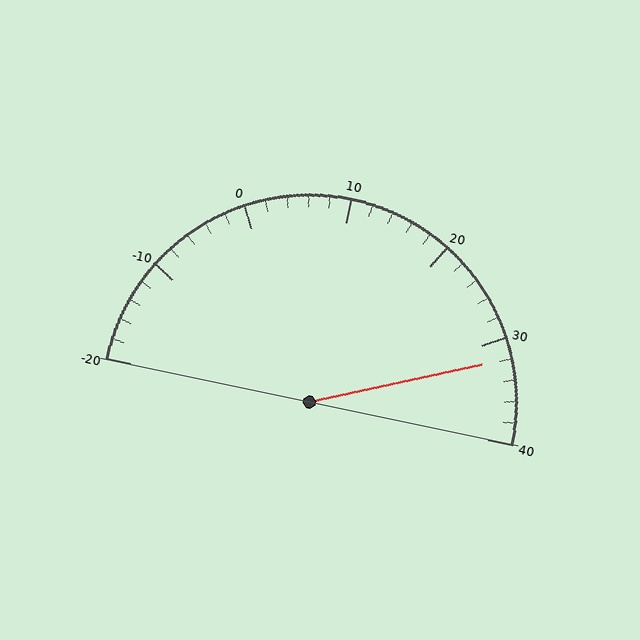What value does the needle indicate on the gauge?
The needle indicates approximately 32.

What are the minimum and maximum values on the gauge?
The gauge ranges from -20 to 40.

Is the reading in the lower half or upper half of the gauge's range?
The reading is in the upper half of the range (-20 to 40).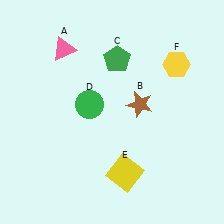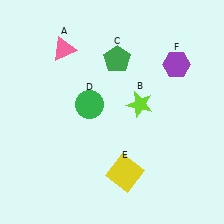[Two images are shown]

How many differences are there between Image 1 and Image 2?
There are 2 differences between the two images.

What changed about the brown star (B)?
In Image 1, B is brown. In Image 2, it changed to lime.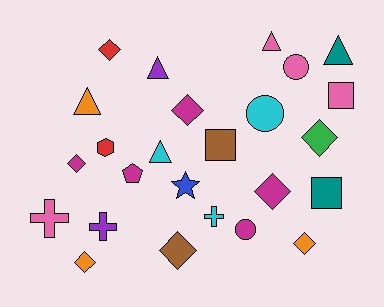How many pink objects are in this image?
There are 4 pink objects.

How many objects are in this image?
There are 25 objects.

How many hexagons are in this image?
There is 1 hexagon.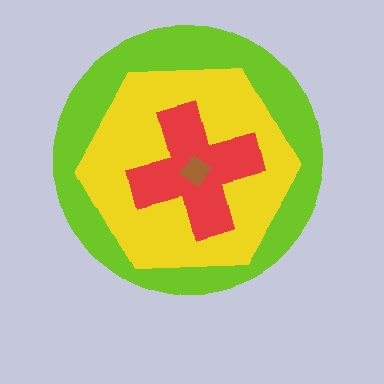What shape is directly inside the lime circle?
The yellow hexagon.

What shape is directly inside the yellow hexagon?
The red cross.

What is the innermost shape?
The brown diamond.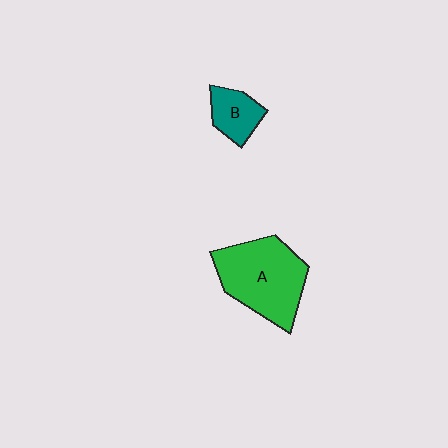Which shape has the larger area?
Shape A (green).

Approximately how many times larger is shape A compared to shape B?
Approximately 2.6 times.